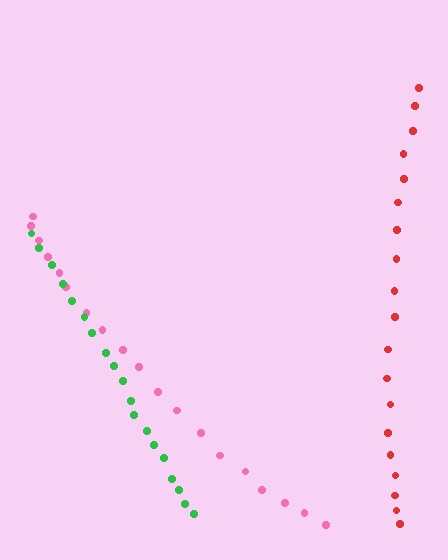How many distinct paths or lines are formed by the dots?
There are 3 distinct paths.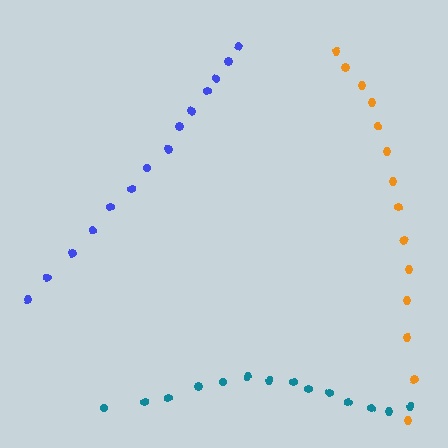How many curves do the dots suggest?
There are 3 distinct paths.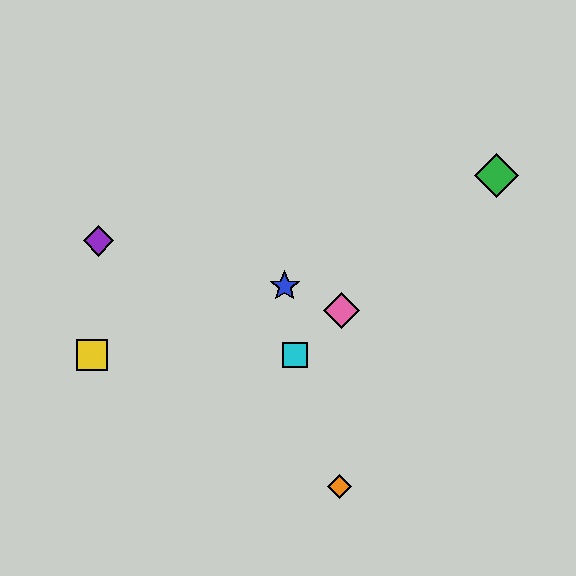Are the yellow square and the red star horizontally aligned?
Yes, both are at y≈355.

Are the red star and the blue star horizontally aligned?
No, the red star is at y≈355 and the blue star is at y≈286.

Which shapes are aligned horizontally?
The red star, the yellow square, the cyan square are aligned horizontally.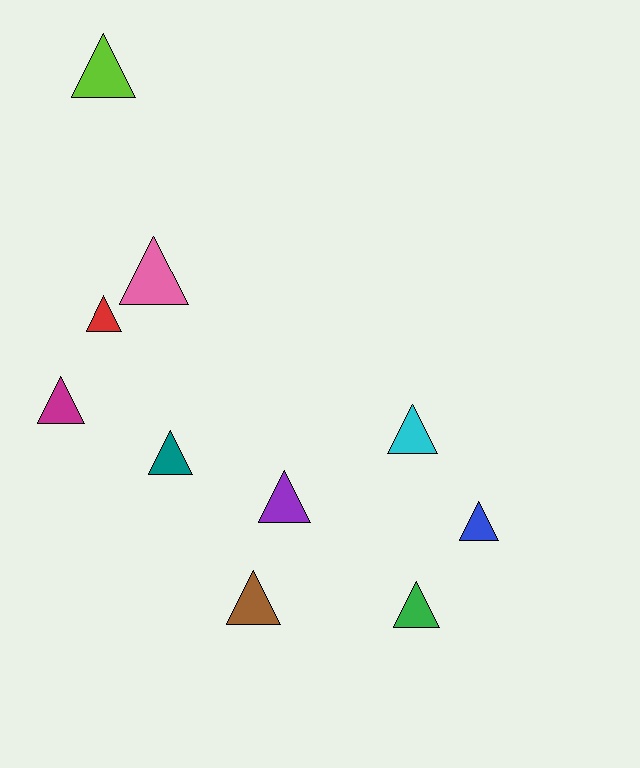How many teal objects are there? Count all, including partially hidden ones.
There is 1 teal object.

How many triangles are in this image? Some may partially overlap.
There are 10 triangles.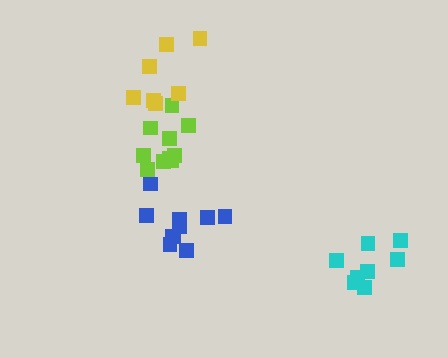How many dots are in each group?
Group 1: 10 dots, Group 2: 10 dots, Group 3: 8 dots, Group 4: 7 dots (35 total).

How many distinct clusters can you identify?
There are 4 distinct clusters.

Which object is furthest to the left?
The yellow cluster is leftmost.